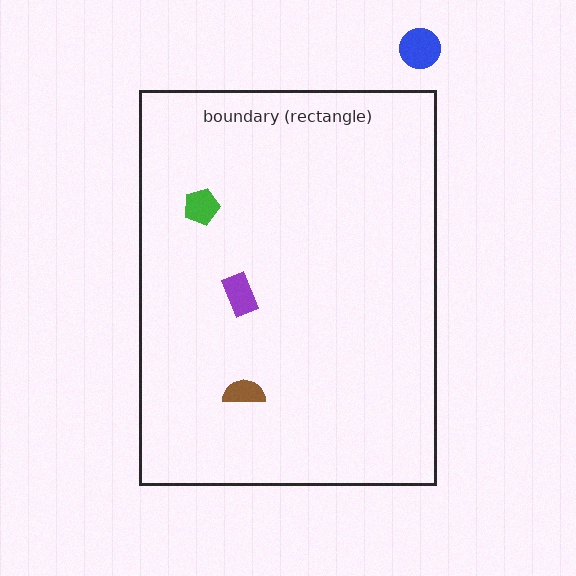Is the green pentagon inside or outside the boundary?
Inside.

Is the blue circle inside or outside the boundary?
Outside.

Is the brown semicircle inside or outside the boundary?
Inside.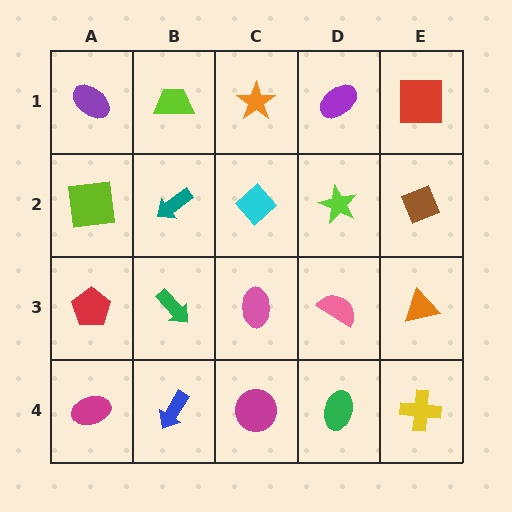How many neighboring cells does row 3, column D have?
4.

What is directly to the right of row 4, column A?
A blue arrow.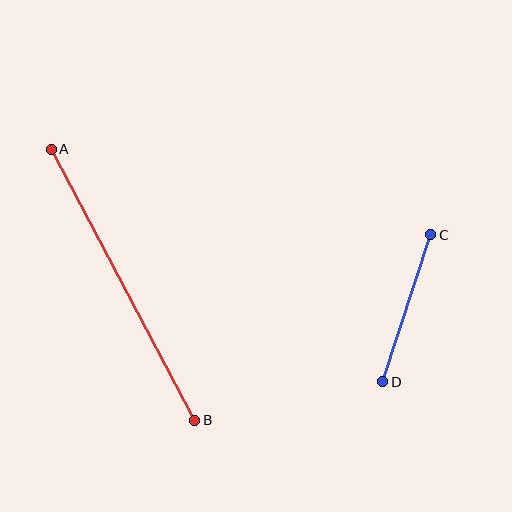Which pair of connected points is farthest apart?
Points A and B are farthest apart.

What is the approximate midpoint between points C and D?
The midpoint is at approximately (407, 308) pixels.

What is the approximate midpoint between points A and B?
The midpoint is at approximately (123, 285) pixels.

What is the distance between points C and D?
The distance is approximately 155 pixels.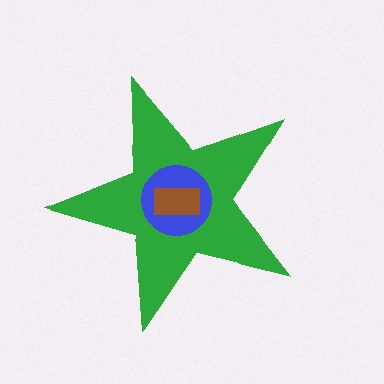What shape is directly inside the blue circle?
The brown rectangle.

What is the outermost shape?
The green star.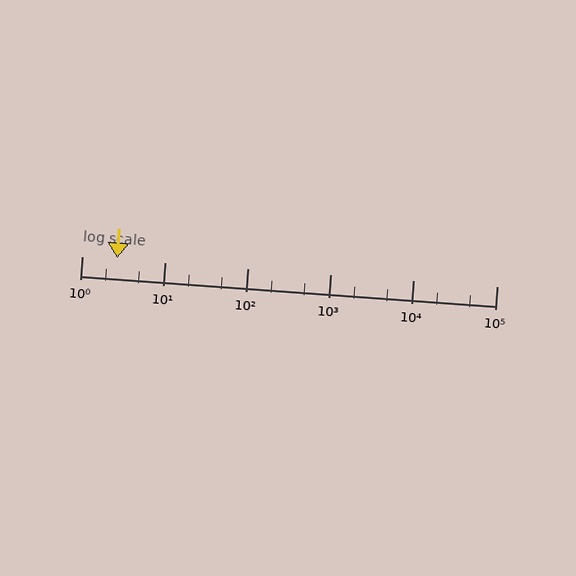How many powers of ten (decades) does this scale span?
The scale spans 5 decades, from 1 to 100000.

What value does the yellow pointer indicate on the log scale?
The pointer indicates approximately 2.7.